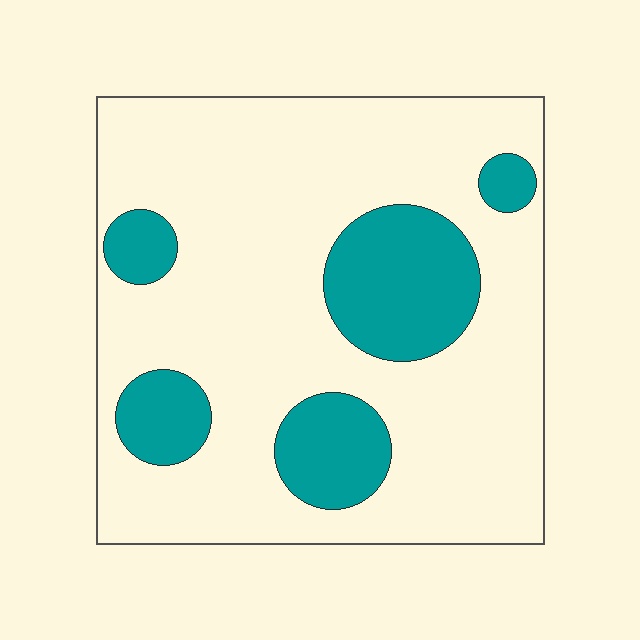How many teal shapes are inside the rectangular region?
5.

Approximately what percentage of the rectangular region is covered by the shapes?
Approximately 20%.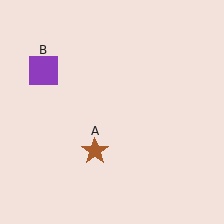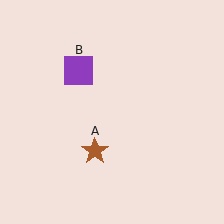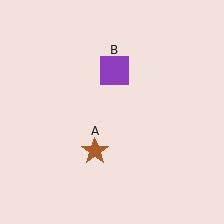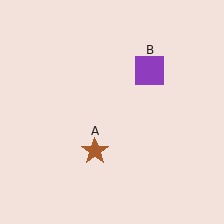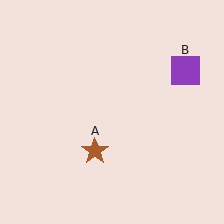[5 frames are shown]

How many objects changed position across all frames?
1 object changed position: purple square (object B).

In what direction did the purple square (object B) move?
The purple square (object B) moved right.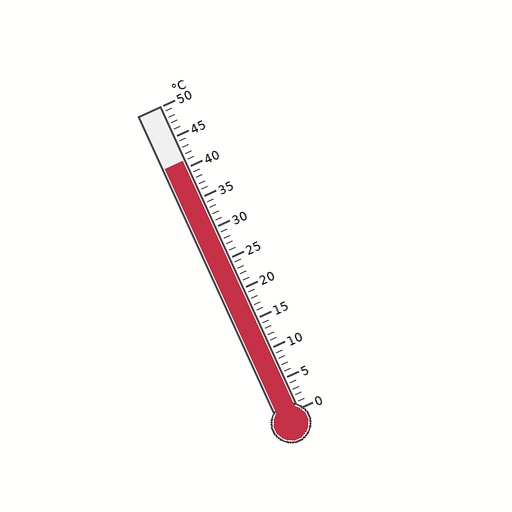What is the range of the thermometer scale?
The thermometer scale ranges from 0°C to 50°C.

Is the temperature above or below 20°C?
The temperature is above 20°C.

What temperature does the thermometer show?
The thermometer shows approximately 41°C.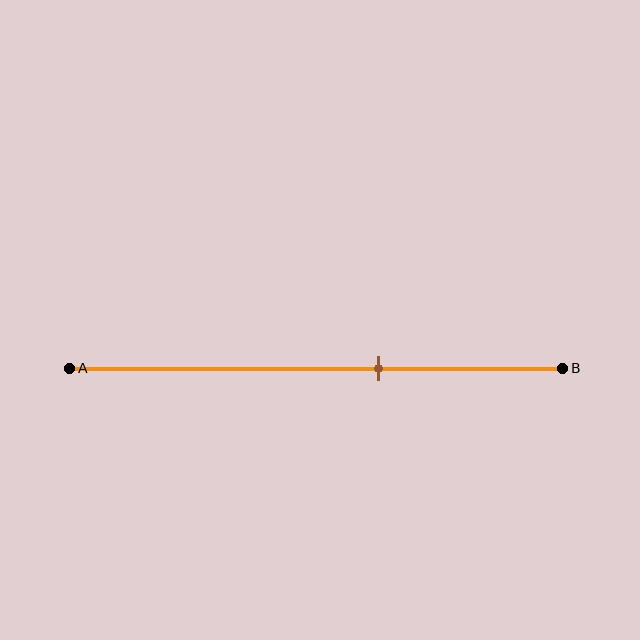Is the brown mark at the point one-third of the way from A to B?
No, the mark is at about 65% from A, not at the 33% one-third point.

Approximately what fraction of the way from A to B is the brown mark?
The brown mark is approximately 65% of the way from A to B.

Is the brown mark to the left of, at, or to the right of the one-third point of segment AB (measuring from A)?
The brown mark is to the right of the one-third point of segment AB.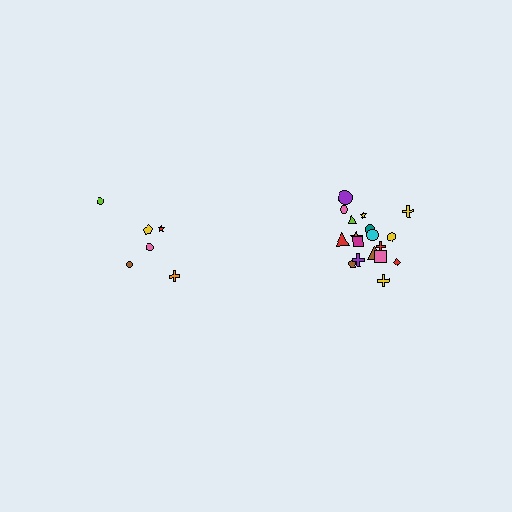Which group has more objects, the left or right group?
The right group.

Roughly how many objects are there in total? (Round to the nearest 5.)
Roughly 25 objects in total.